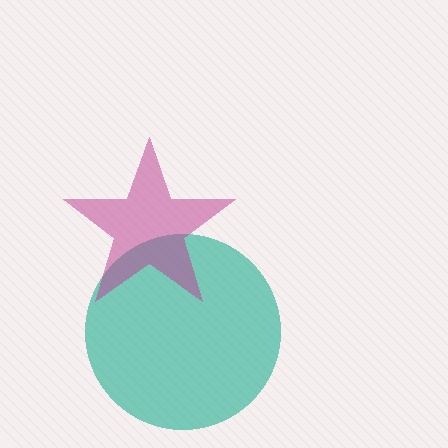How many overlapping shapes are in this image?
There are 2 overlapping shapes in the image.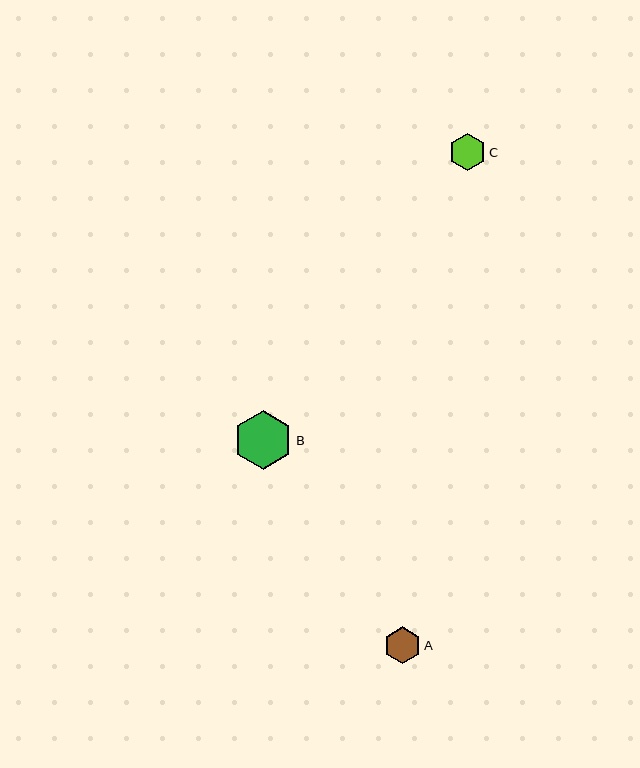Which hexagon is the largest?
Hexagon B is the largest with a size of approximately 60 pixels.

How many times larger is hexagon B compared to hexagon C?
Hexagon B is approximately 1.6 times the size of hexagon C.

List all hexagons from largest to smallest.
From largest to smallest: B, A, C.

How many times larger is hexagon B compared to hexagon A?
Hexagon B is approximately 1.6 times the size of hexagon A.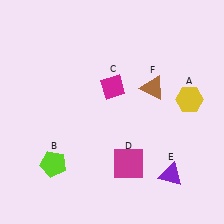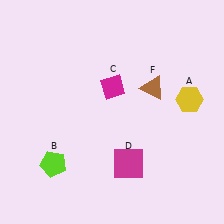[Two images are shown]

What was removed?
The purple triangle (E) was removed in Image 2.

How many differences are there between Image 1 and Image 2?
There is 1 difference between the two images.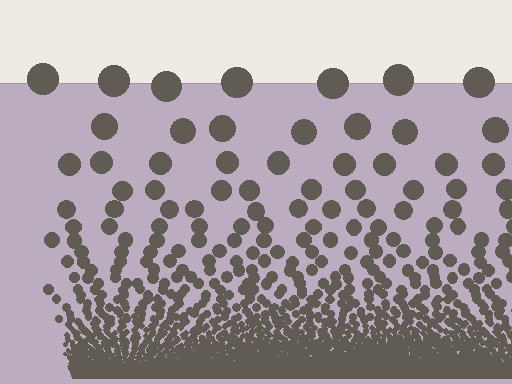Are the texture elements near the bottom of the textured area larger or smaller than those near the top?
Smaller. The gradient is inverted — elements near the bottom are smaller and denser.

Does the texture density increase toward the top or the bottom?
Density increases toward the bottom.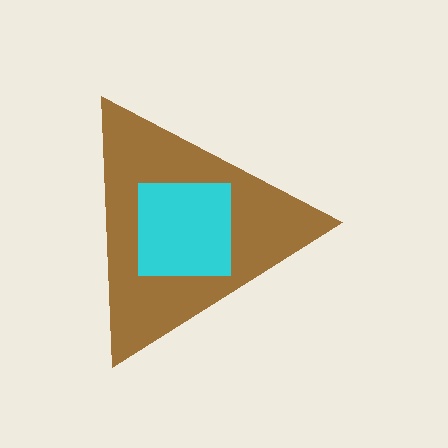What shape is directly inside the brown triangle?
The cyan square.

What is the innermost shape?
The cyan square.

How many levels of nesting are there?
2.